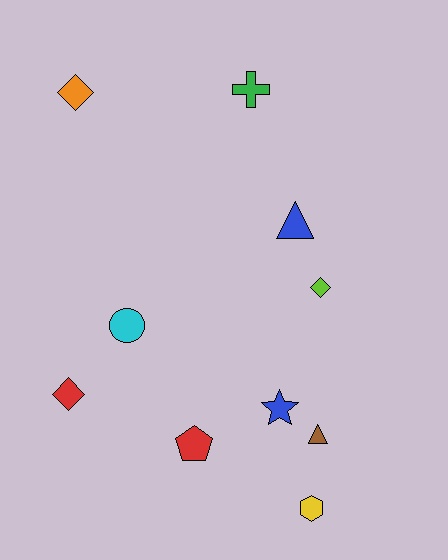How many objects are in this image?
There are 10 objects.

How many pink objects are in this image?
There are no pink objects.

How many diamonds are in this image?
There are 3 diamonds.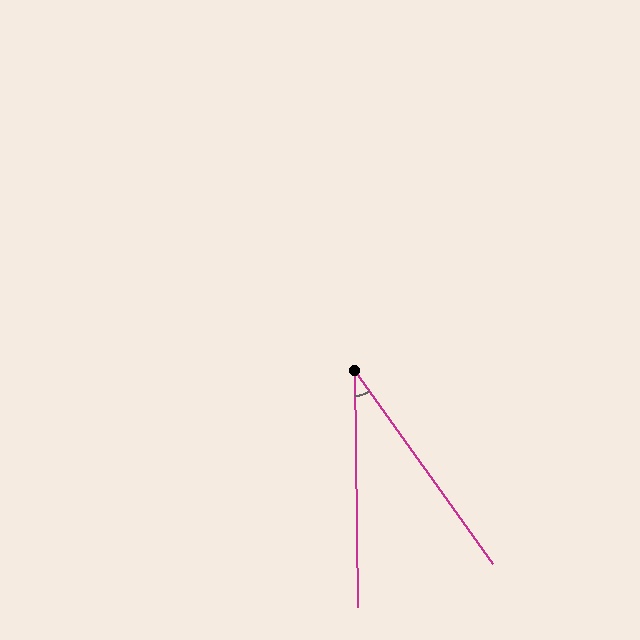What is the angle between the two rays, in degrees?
Approximately 35 degrees.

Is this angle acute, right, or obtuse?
It is acute.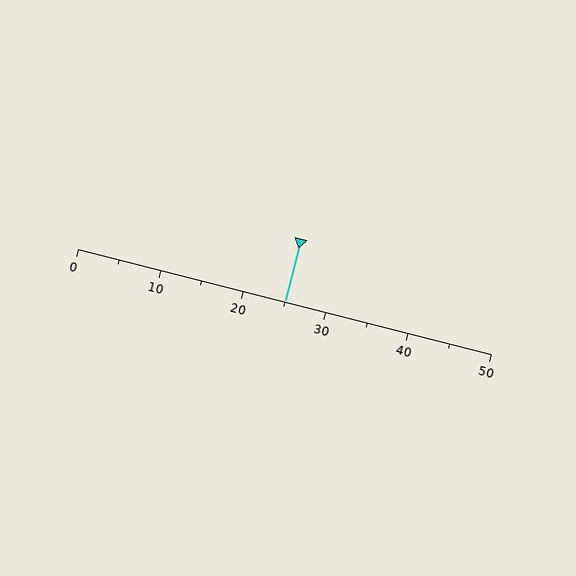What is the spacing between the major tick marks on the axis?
The major ticks are spaced 10 apart.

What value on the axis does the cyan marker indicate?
The marker indicates approximately 25.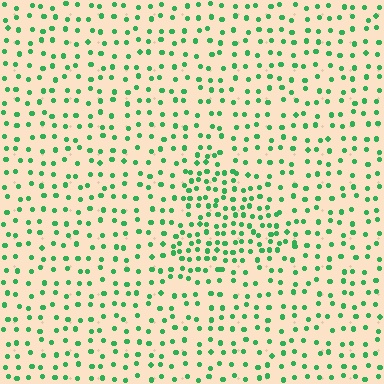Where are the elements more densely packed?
The elements are more densely packed inside the triangle boundary.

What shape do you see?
I see a triangle.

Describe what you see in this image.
The image contains small green elements arranged at two different densities. A triangle-shaped region is visible where the elements are more densely packed than the surrounding area.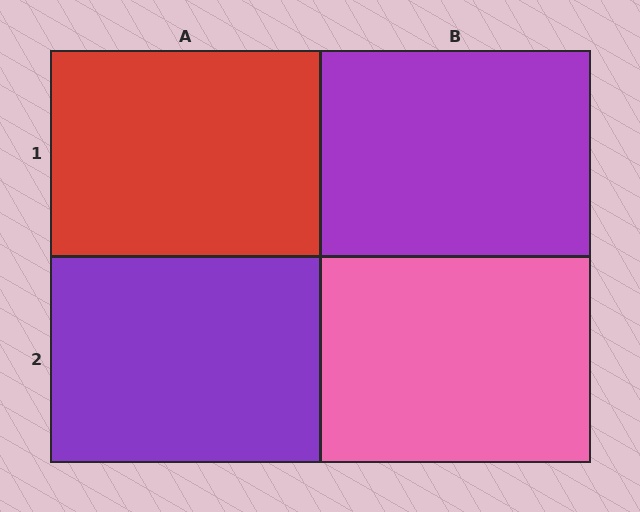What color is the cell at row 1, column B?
Purple.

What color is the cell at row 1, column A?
Red.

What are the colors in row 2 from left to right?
Purple, pink.